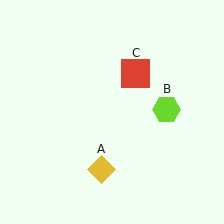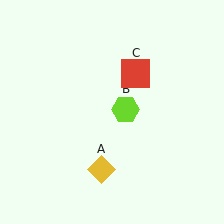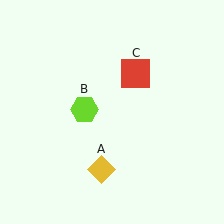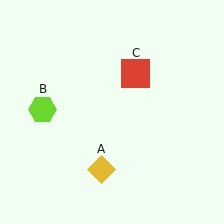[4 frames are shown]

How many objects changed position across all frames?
1 object changed position: lime hexagon (object B).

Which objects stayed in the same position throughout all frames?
Yellow diamond (object A) and red square (object C) remained stationary.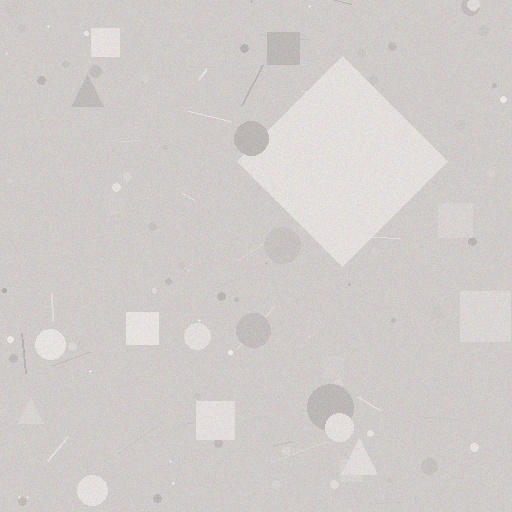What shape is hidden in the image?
A diamond is hidden in the image.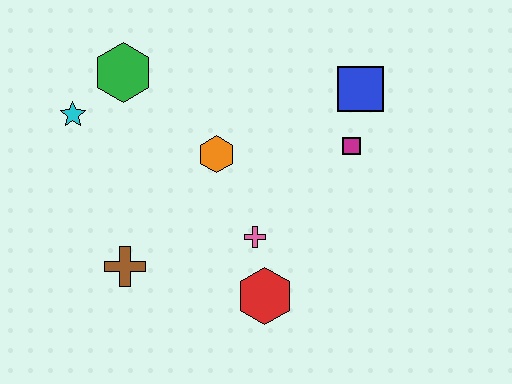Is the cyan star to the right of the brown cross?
No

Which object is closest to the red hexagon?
The pink cross is closest to the red hexagon.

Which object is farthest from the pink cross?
The cyan star is farthest from the pink cross.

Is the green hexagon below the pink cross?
No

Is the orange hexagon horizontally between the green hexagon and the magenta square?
Yes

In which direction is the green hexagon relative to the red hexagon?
The green hexagon is above the red hexagon.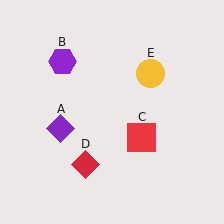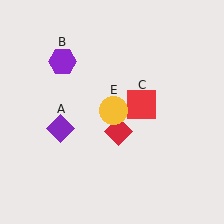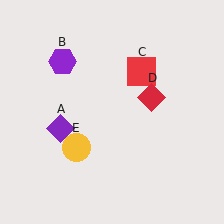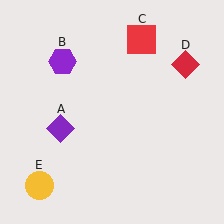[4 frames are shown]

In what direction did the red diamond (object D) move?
The red diamond (object D) moved up and to the right.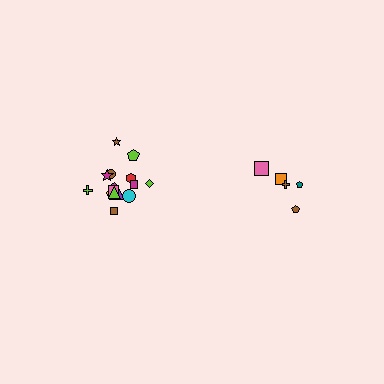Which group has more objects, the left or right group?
The left group.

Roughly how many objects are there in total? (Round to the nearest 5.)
Roughly 20 objects in total.